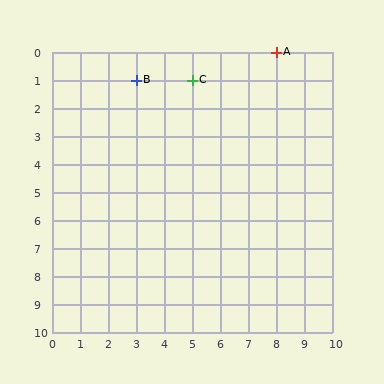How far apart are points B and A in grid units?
Points B and A are 5 columns and 1 row apart (about 5.1 grid units diagonally).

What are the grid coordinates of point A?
Point A is at grid coordinates (8, 0).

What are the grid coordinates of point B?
Point B is at grid coordinates (3, 1).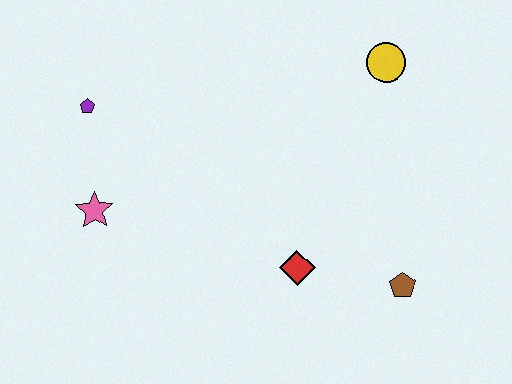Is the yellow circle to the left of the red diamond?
No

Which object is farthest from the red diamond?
The purple pentagon is farthest from the red diamond.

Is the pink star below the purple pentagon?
Yes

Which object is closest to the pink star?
The purple pentagon is closest to the pink star.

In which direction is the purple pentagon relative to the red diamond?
The purple pentagon is to the left of the red diamond.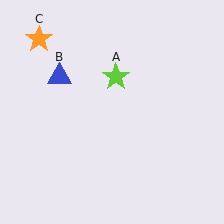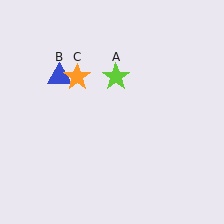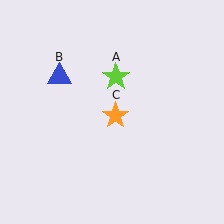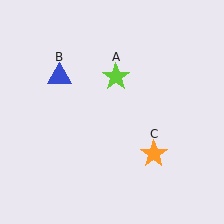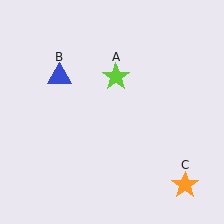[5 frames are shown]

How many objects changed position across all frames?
1 object changed position: orange star (object C).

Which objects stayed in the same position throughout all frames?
Lime star (object A) and blue triangle (object B) remained stationary.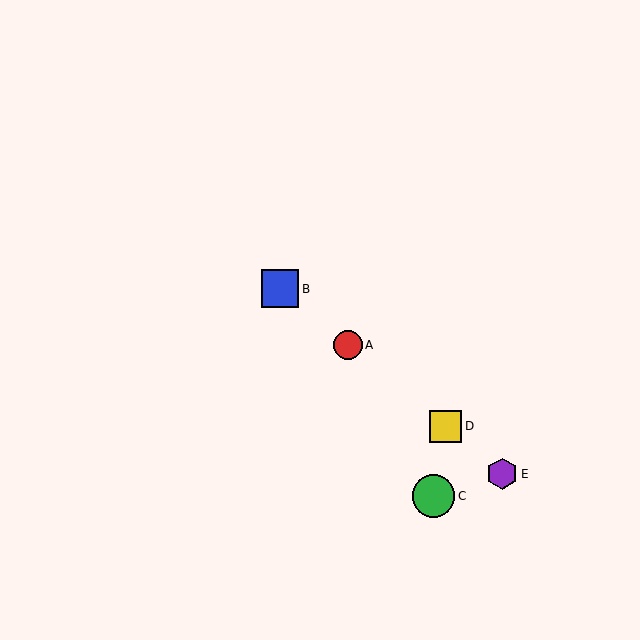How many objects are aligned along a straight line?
4 objects (A, B, D, E) are aligned along a straight line.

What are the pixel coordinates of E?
Object E is at (502, 474).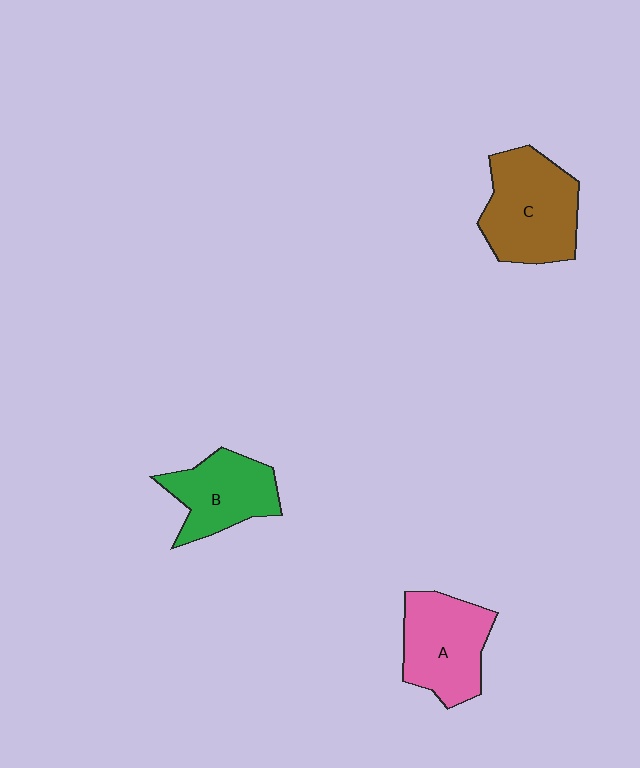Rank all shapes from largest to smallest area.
From largest to smallest: C (brown), A (pink), B (green).